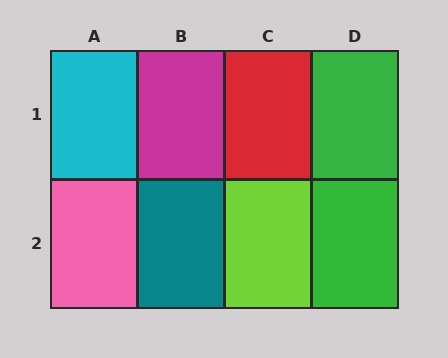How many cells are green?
2 cells are green.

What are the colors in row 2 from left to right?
Pink, teal, lime, green.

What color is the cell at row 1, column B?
Magenta.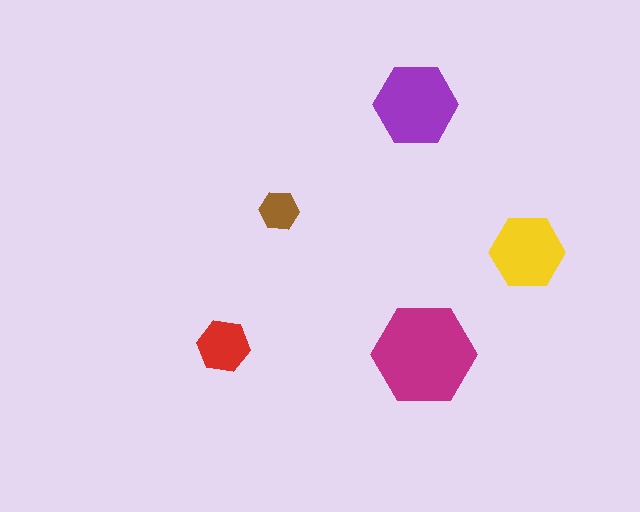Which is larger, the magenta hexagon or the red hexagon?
The magenta one.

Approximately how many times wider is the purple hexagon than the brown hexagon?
About 2 times wider.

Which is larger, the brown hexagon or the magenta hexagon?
The magenta one.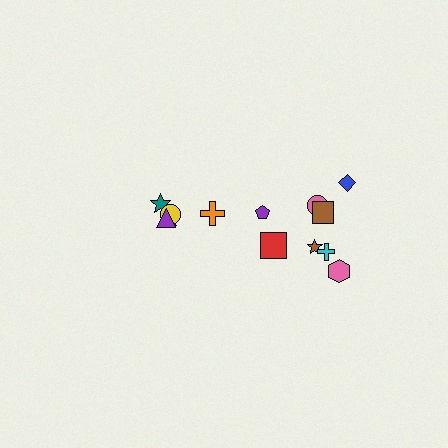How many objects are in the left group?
There are 5 objects.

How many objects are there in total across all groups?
There are 13 objects.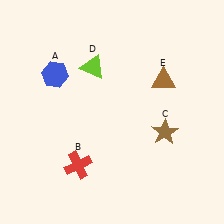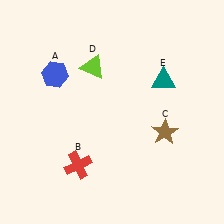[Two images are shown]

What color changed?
The triangle (E) changed from brown in Image 1 to teal in Image 2.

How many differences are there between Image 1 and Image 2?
There is 1 difference between the two images.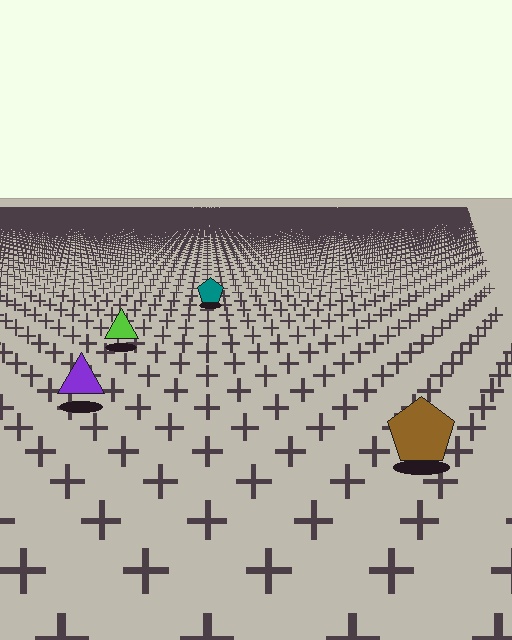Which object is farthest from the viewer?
The teal pentagon is farthest from the viewer. It appears smaller and the ground texture around it is denser.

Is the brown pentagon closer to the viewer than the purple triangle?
Yes. The brown pentagon is closer — you can tell from the texture gradient: the ground texture is coarser near it.